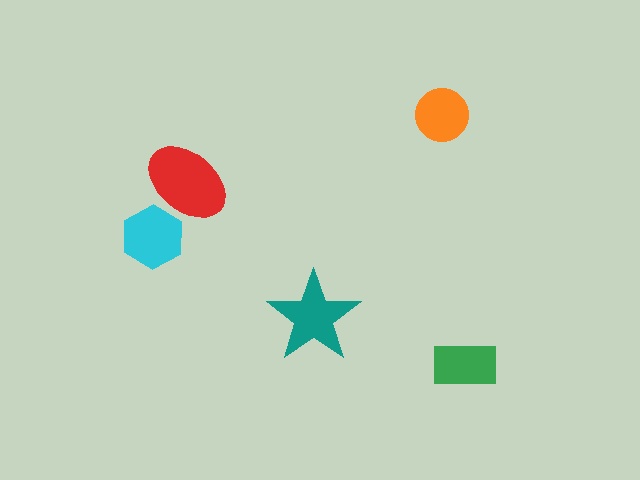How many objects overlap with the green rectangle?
0 objects overlap with the green rectangle.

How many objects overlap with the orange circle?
0 objects overlap with the orange circle.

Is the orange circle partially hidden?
No, no other shape covers it.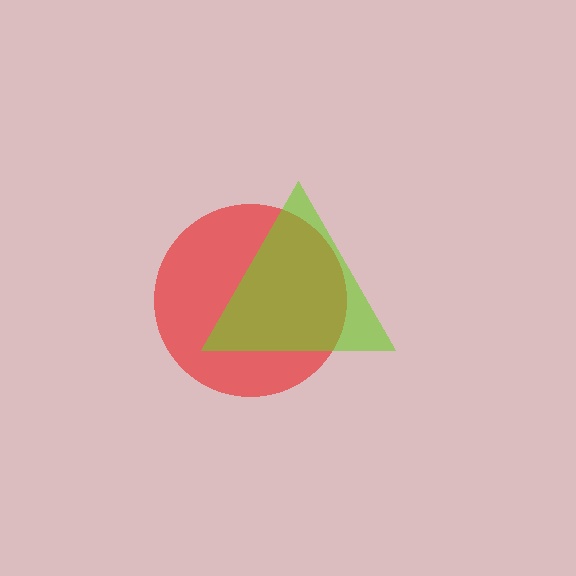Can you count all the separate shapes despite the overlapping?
Yes, there are 2 separate shapes.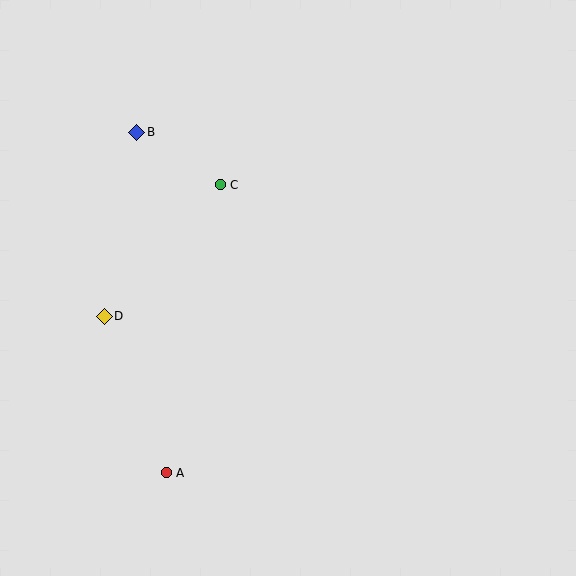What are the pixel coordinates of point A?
Point A is at (166, 473).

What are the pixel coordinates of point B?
Point B is at (137, 132).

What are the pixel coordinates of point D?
Point D is at (104, 316).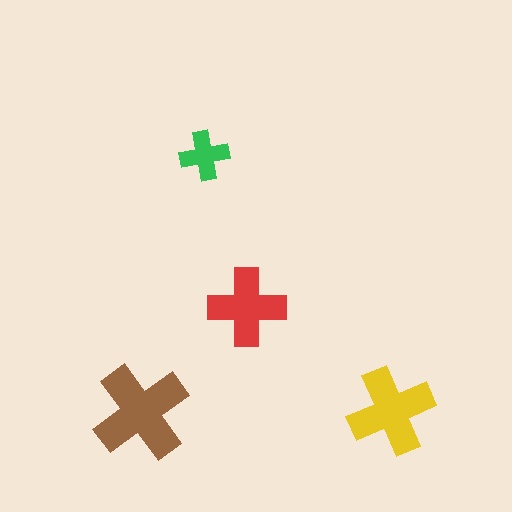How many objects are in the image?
There are 4 objects in the image.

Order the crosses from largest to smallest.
the brown one, the yellow one, the red one, the green one.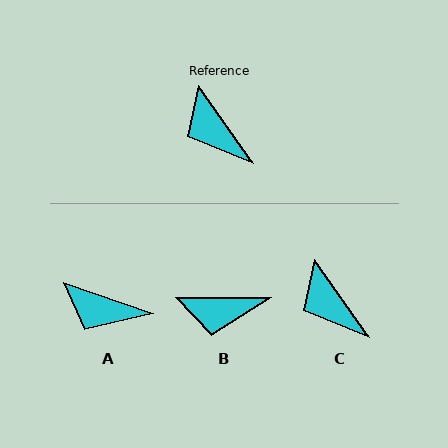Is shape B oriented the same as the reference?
No, it is off by about 54 degrees.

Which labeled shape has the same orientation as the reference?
C.